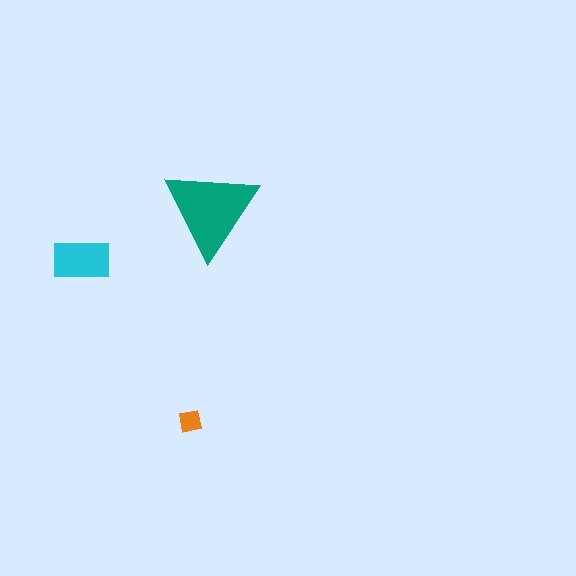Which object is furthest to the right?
The teal triangle is rightmost.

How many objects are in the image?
There are 3 objects in the image.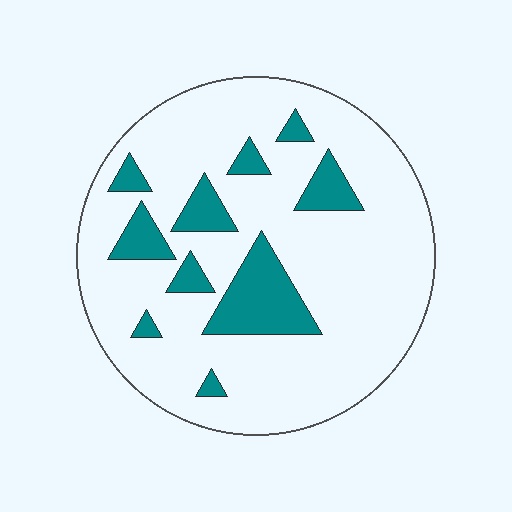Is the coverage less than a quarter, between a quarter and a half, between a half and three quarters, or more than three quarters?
Less than a quarter.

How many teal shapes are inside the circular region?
10.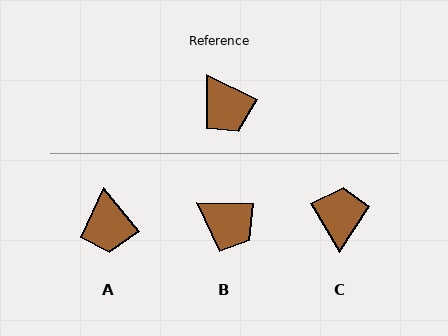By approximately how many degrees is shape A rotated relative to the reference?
Approximately 24 degrees clockwise.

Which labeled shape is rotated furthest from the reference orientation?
C, about 147 degrees away.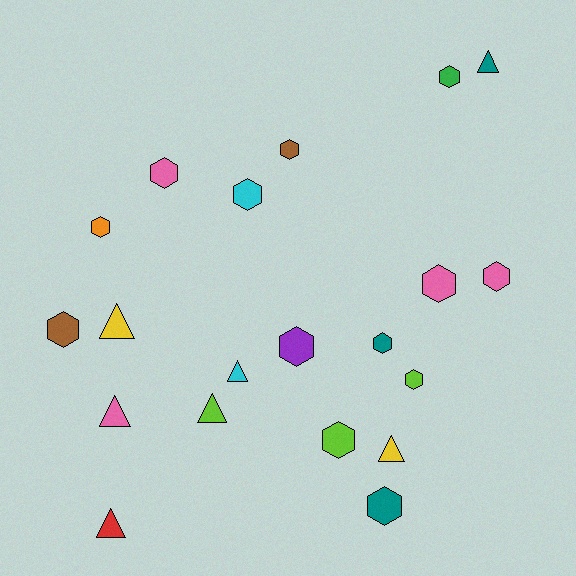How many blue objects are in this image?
There are no blue objects.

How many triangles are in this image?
There are 7 triangles.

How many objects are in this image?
There are 20 objects.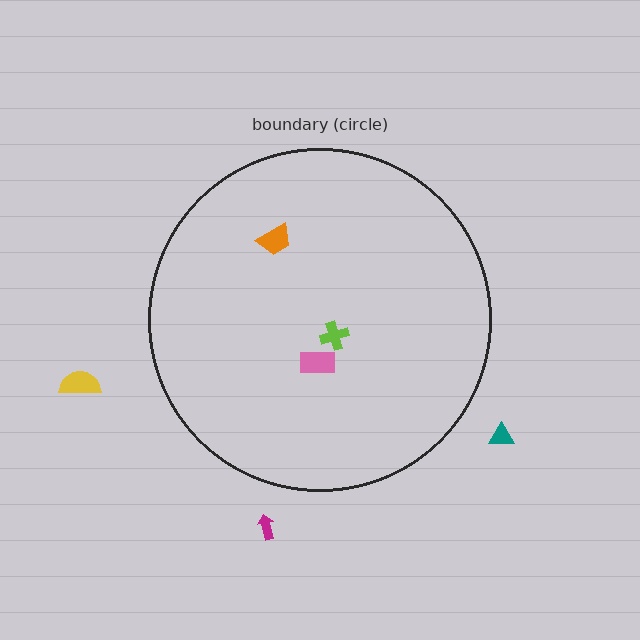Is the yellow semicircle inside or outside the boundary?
Outside.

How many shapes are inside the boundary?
3 inside, 3 outside.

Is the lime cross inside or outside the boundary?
Inside.